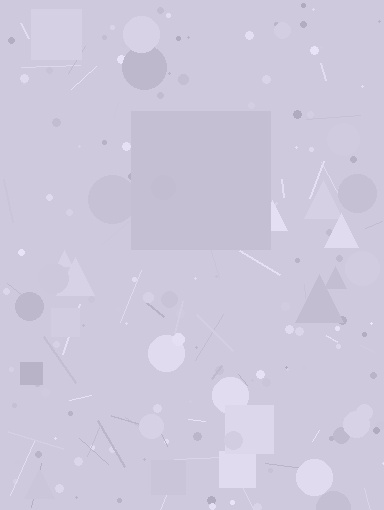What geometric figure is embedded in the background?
A square is embedded in the background.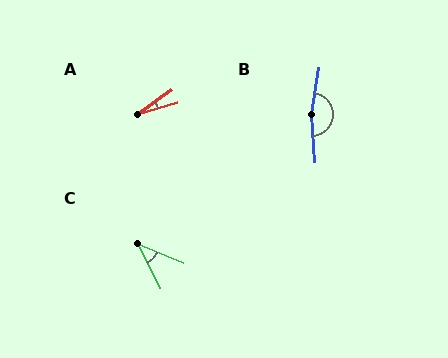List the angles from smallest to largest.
A (20°), C (42°), B (168°).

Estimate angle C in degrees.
Approximately 42 degrees.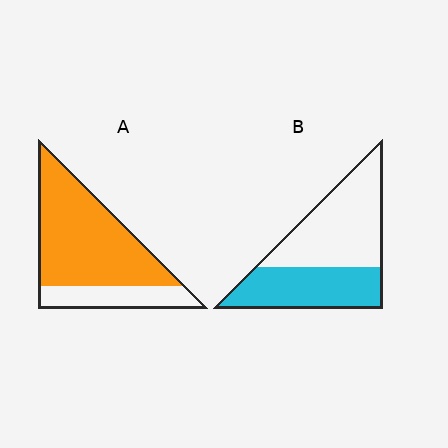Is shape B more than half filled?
No.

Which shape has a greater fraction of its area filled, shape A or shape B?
Shape A.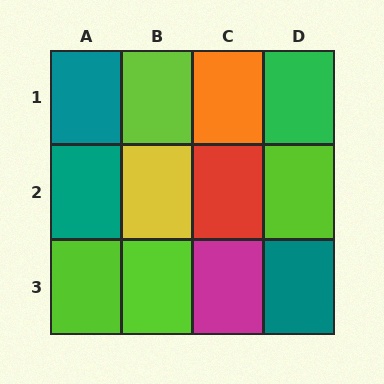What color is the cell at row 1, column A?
Teal.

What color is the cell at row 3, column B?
Lime.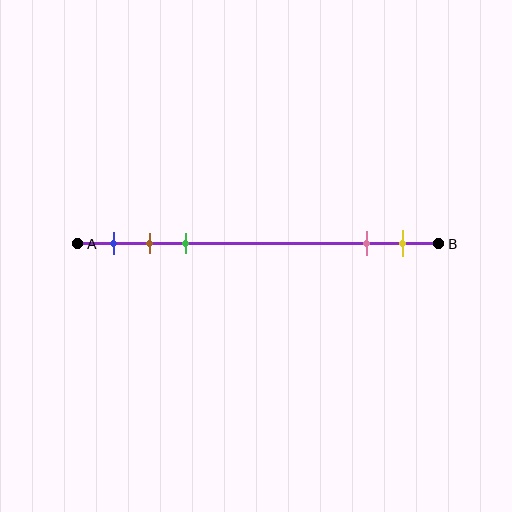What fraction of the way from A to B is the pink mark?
The pink mark is approximately 80% (0.8) of the way from A to B.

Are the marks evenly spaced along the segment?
No, the marks are not evenly spaced.